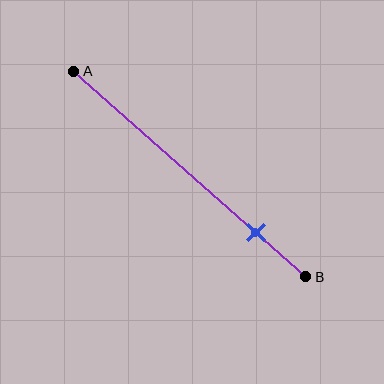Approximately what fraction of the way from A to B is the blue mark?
The blue mark is approximately 80% of the way from A to B.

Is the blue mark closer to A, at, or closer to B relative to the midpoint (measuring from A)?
The blue mark is closer to point B than the midpoint of segment AB.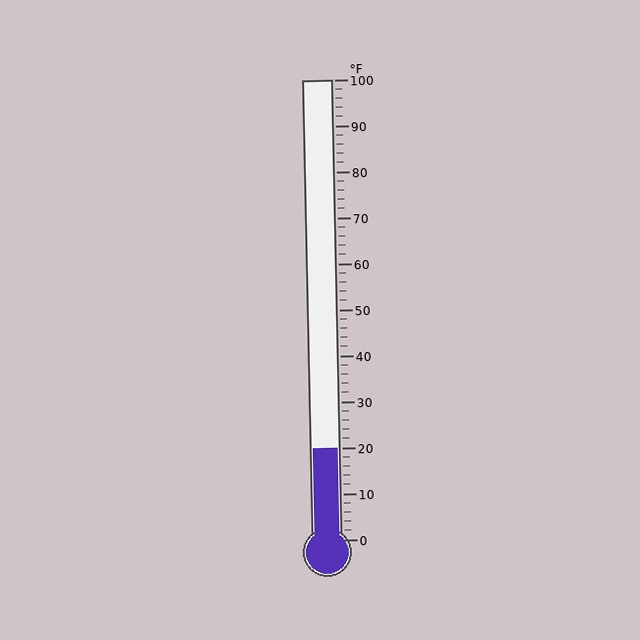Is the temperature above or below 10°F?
The temperature is above 10°F.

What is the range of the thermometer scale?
The thermometer scale ranges from 0°F to 100°F.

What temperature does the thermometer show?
The thermometer shows approximately 20°F.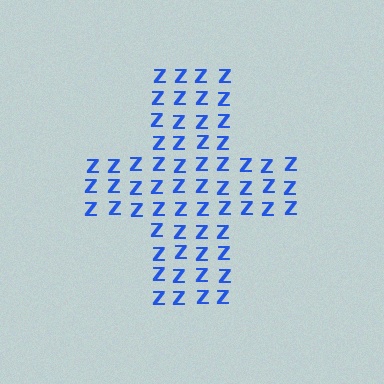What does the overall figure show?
The overall figure shows a cross.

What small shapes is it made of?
It is made of small letter Z's.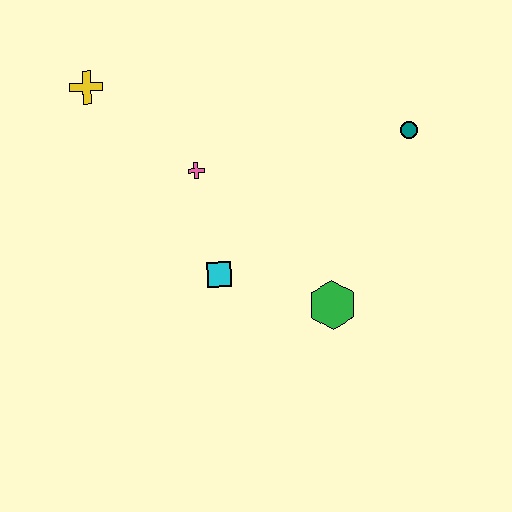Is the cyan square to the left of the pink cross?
No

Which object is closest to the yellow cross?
The pink cross is closest to the yellow cross.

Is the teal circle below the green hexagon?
No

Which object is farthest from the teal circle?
The yellow cross is farthest from the teal circle.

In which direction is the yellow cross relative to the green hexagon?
The yellow cross is to the left of the green hexagon.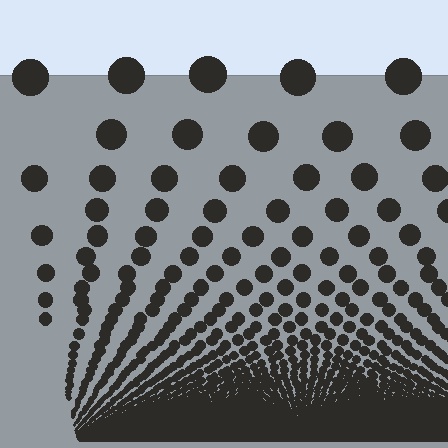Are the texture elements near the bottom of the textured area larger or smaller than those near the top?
Smaller. The gradient is inverted — elements near the bottom are smaller and denser.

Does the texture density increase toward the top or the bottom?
Density increases toward the bottom.